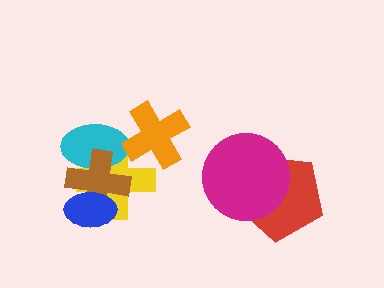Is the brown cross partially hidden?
Yes, it is partially covered by another shape.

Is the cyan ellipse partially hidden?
Yes, it is partially covered by another shape.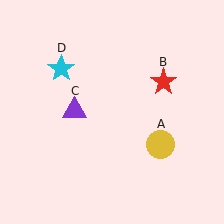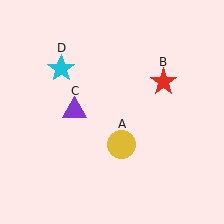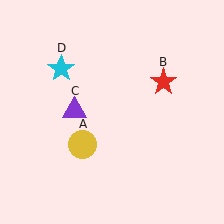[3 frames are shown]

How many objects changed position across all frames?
1 object changed position: yellow circle (object A).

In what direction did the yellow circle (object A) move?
The yellow circle (object A) moved left.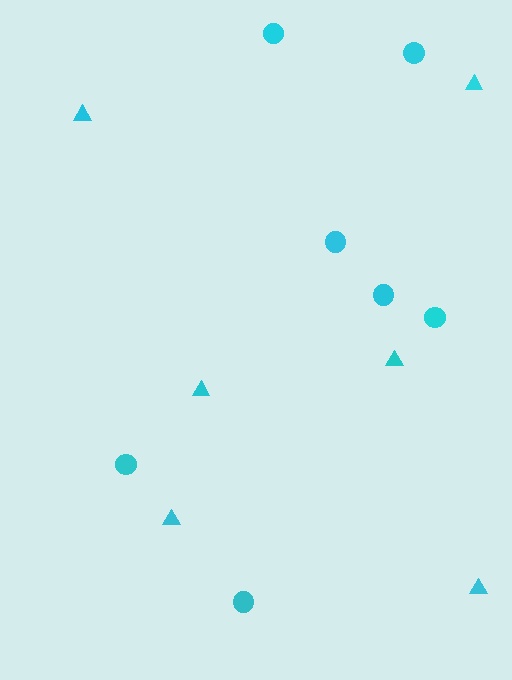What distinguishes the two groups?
There are 2 groups: one group of triangles (6) and one group of circles (7).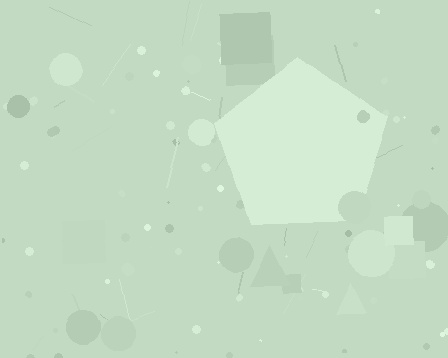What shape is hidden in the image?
A pentagon is hidden in the image.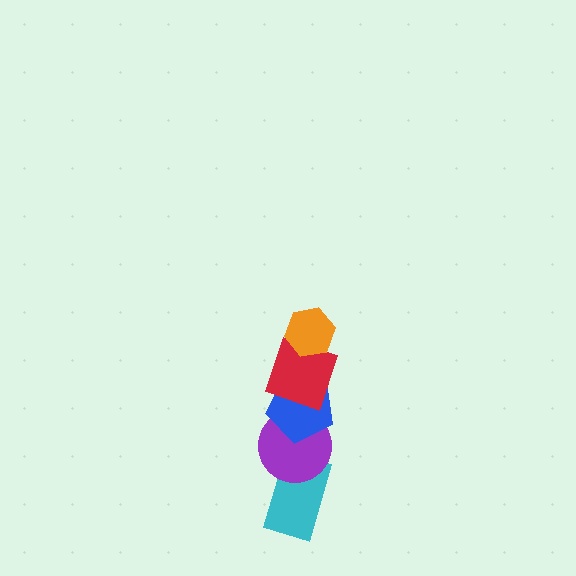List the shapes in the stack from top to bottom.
From top to bottom: the orange hexagon, the red square, the blue pentagon, the purple circle, the cyan rectangle.